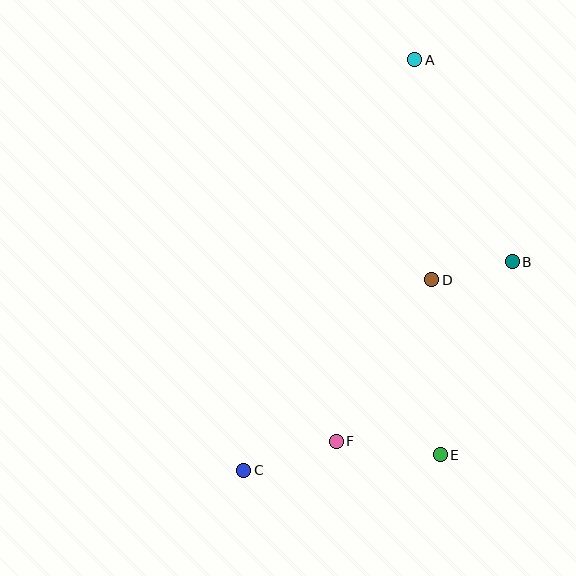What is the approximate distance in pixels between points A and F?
The distance between A and F is approximately 390 pixels.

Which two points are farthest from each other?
Points A and C are farthest from each other.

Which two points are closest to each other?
Points B and D are closest to each other.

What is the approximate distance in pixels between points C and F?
The distance between C and F is approximately 97 pixels.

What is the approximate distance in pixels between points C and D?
The distance between C and D is approximately 268 pixels.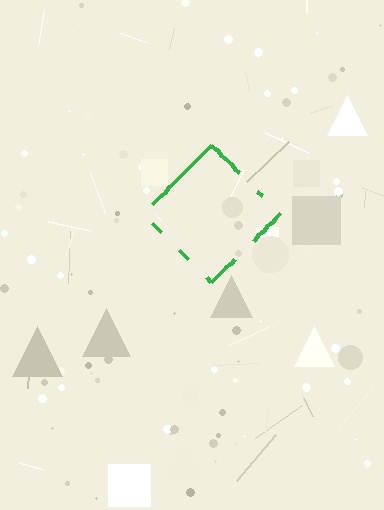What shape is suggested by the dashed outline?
The dashed outline suggests a diamond.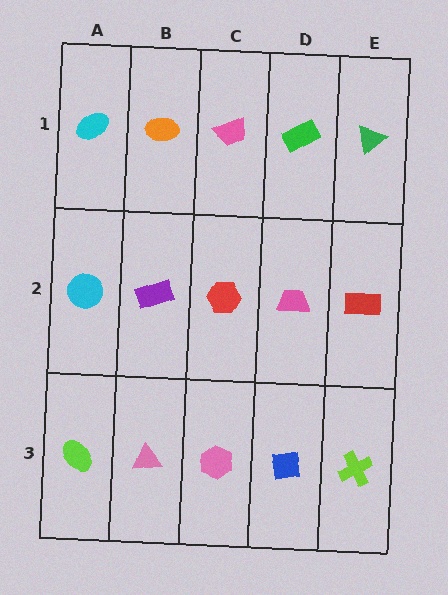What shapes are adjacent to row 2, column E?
A green triangle (row 1, column E), a lime cross (row 3, column E), a pink trapezoid (row 2, column D).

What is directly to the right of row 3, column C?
A blue square.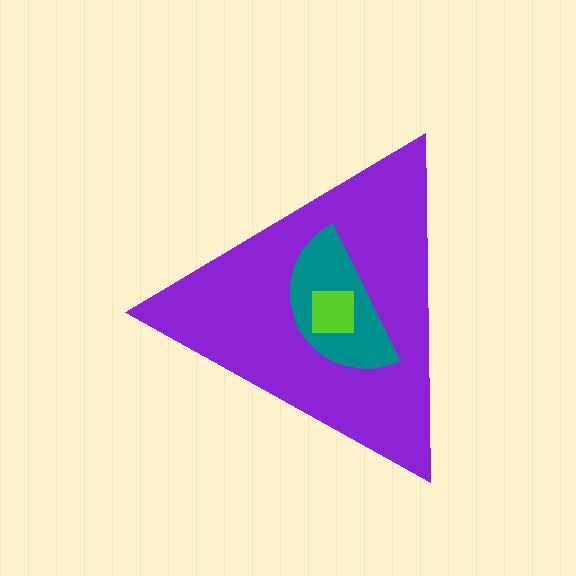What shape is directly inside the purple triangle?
The teal semicircle.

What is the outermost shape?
The purple triangle.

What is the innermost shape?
The lime square.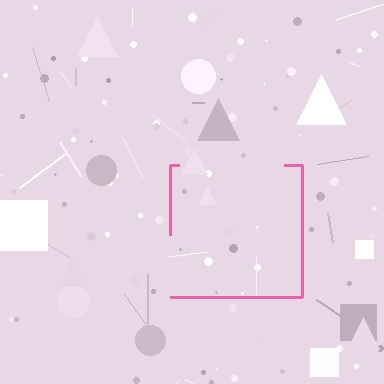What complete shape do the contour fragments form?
The contour fragments form a square.